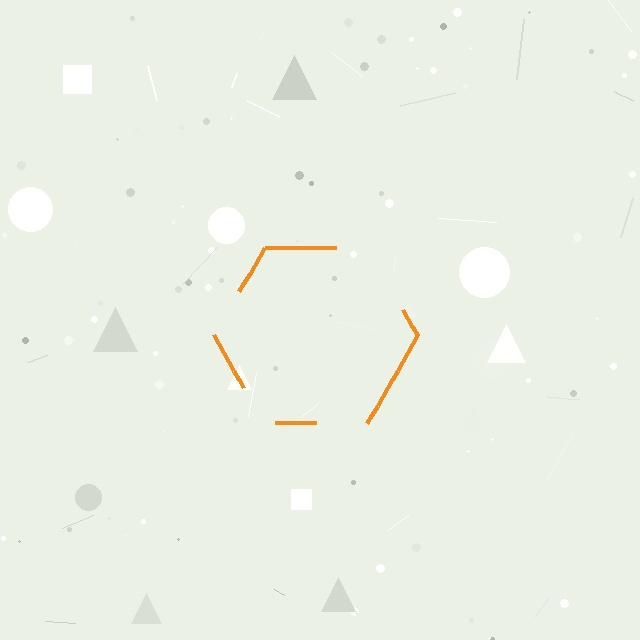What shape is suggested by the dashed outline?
The dashed outline suggests a hexagon.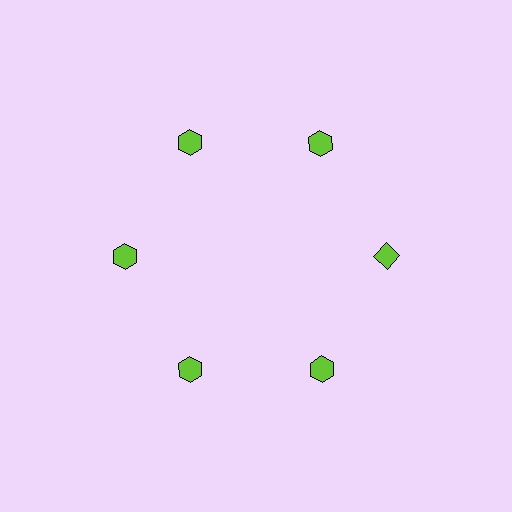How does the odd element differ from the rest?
It has a different shape: diamond instead of hexagon.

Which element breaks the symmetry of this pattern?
The lime diamond at roughly the 3 o'clock position breaks the symmetry. All other shapes are lime hexagons.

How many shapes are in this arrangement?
There are 6 shapes arranged in a ring pattern.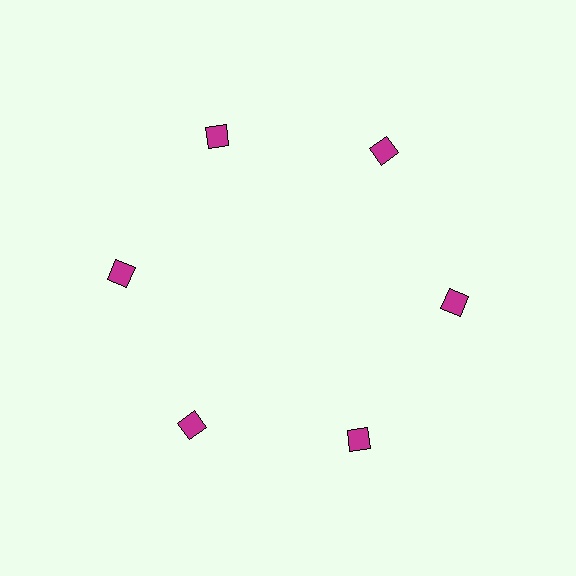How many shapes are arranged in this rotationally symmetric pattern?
There are 6 shapes, arranged in 6 groups of 1.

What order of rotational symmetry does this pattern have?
This pattern has 6-fold rotational symmetry.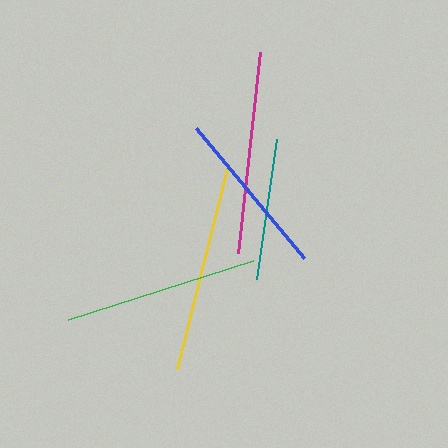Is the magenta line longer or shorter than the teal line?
The magenta line is longer than the teal line.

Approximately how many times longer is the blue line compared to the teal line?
The blue line is approximately 1.2 times the length of the teal line.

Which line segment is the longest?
The yellow line is the longest at approximately 207 pixels.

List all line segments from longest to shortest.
From longest to shortest: yellow, magenta, green, blue, teal.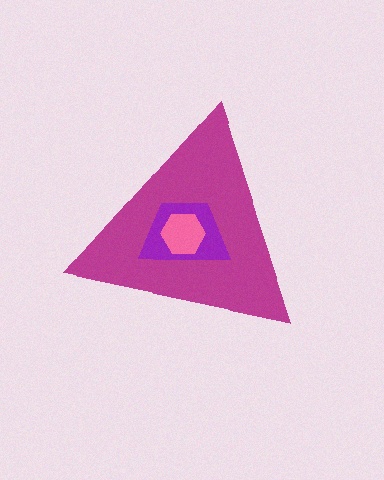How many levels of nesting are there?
3.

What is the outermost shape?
The magenta triangle.